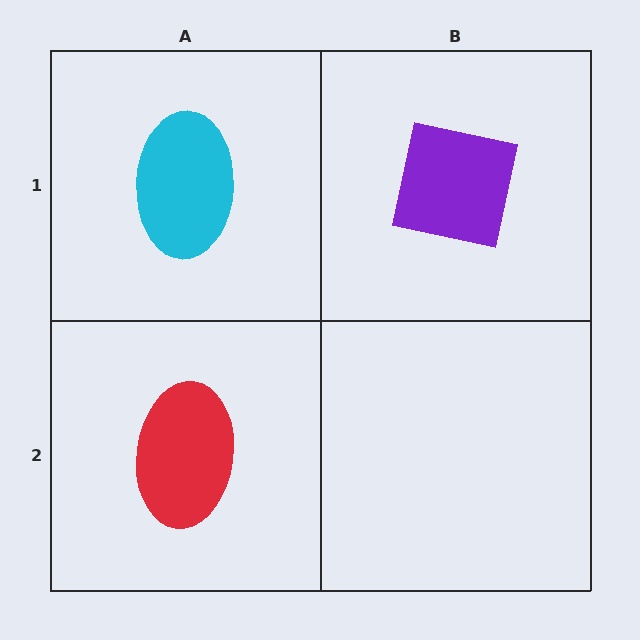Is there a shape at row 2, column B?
No, that cell is empty.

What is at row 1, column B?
A purple square.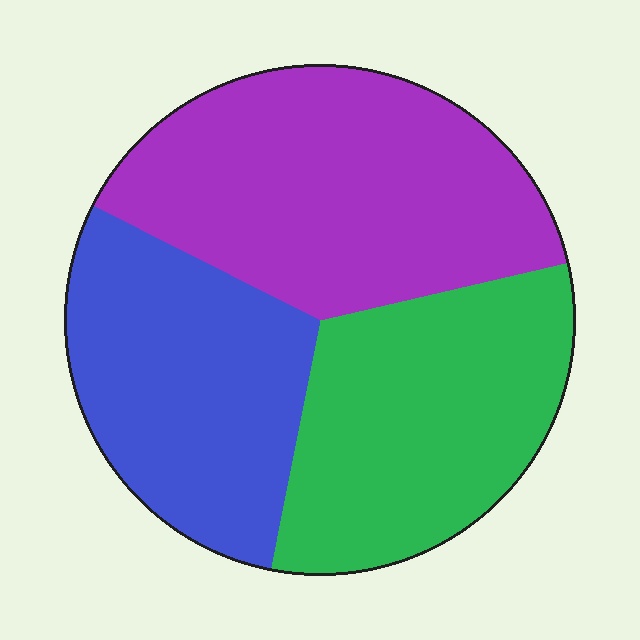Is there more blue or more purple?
Purple.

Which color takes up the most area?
Purple, at roughly 40%.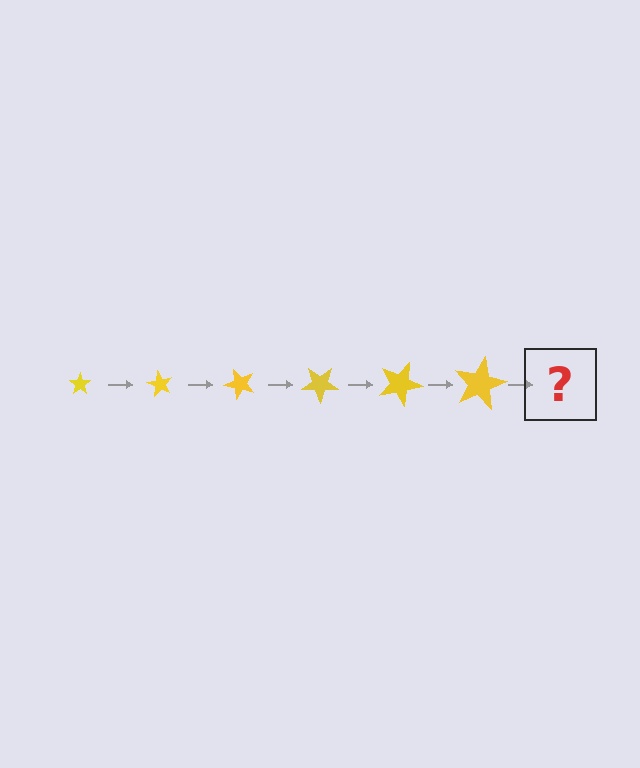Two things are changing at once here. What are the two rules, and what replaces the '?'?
The two rules are that the star grows larger each step and it rotates 60 degrees each step. The '?' should be a star, larger than the previous one and rotated 360 degrees from the start.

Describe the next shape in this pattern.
It should be a star, larger than the previous one and rotated 360 degrees from the start.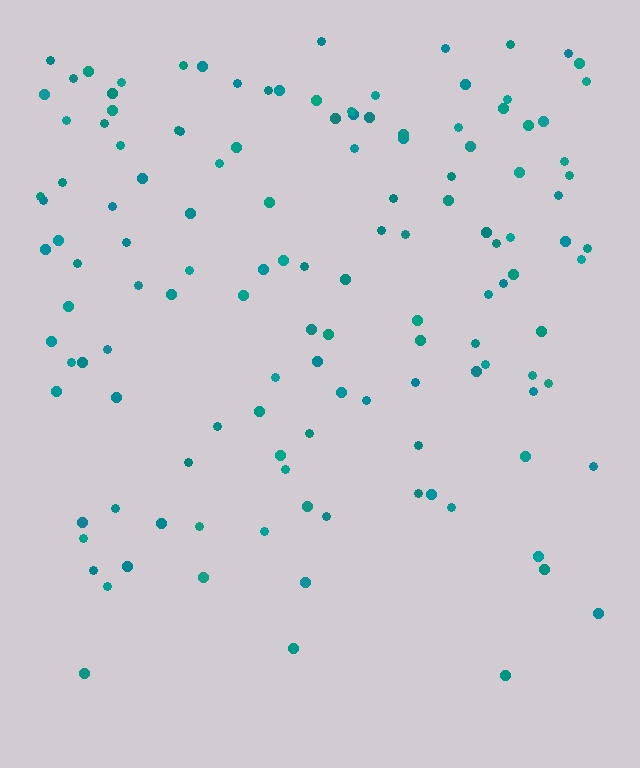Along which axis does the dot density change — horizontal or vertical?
Vertical.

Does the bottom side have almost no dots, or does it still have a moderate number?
Still a moderate number, just noticeably fewer than the top.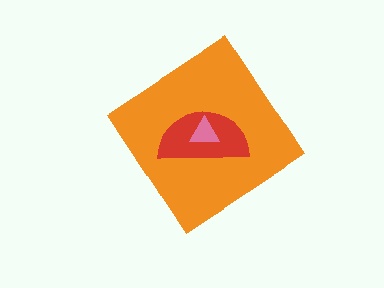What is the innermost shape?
The pink triangle.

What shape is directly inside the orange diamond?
The red semicircle.